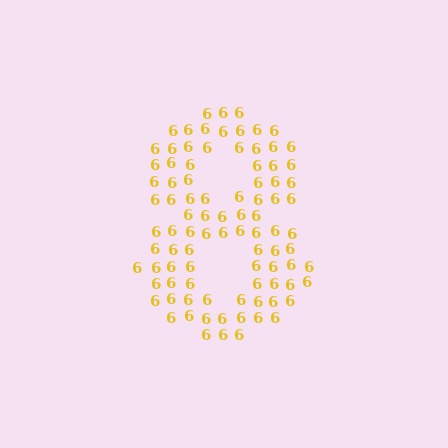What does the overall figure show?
The overall figure shows the digit 8.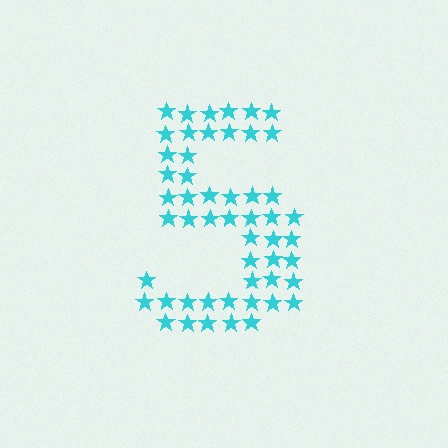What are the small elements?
The small elements are stars.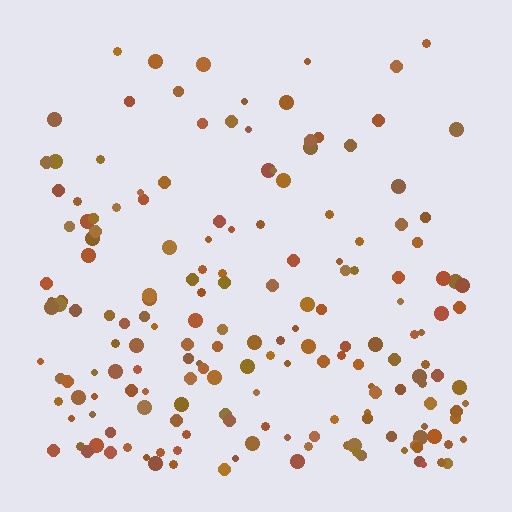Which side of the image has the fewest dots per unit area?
The top.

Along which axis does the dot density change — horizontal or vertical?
Vertical.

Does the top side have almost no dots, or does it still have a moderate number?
Still a moderate number, just noticeably fewer than the bottom.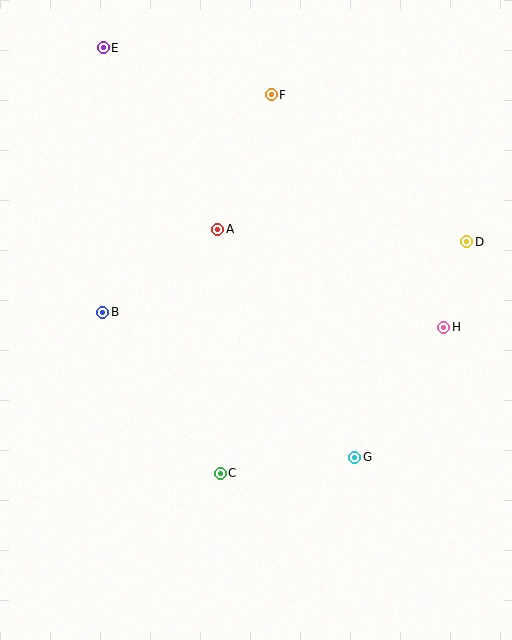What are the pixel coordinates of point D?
Point D is at (467, 242).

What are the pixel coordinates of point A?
Point A is at (218, 229).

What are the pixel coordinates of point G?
Point G is at (355, 457).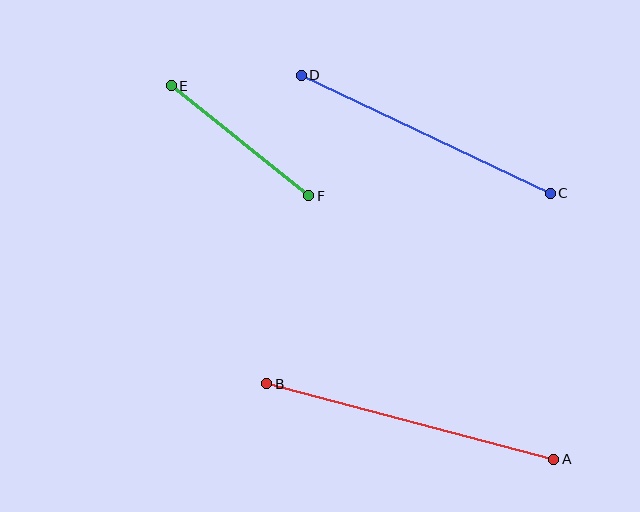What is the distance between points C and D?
The distance is approximately 275 pixels.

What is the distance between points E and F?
The distance is approximately 176 pixels.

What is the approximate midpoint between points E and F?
The midpoint is at approximately (240, 141) pixels.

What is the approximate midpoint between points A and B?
The midpoint is at approximately (410, 422) pixels.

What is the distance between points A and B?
The distance is approximately 297 pixels.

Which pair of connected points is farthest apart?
Points A and B are farthest apart.